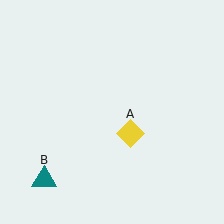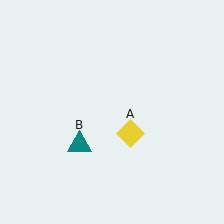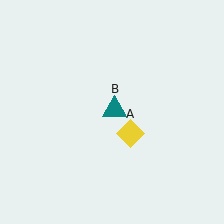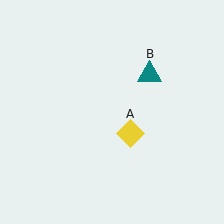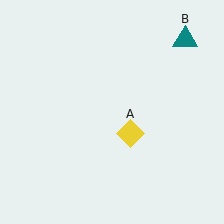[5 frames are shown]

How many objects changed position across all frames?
1 object changed position: teal triangle (object B).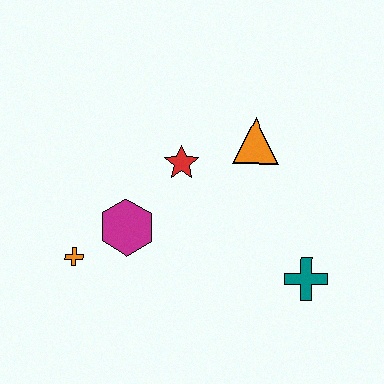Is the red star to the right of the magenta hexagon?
Yes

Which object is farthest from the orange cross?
The teal cross is farthest from the orange cross.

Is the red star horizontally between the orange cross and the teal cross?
Yes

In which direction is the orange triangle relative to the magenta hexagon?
The orange triangle is to the right of the magenta hexagon.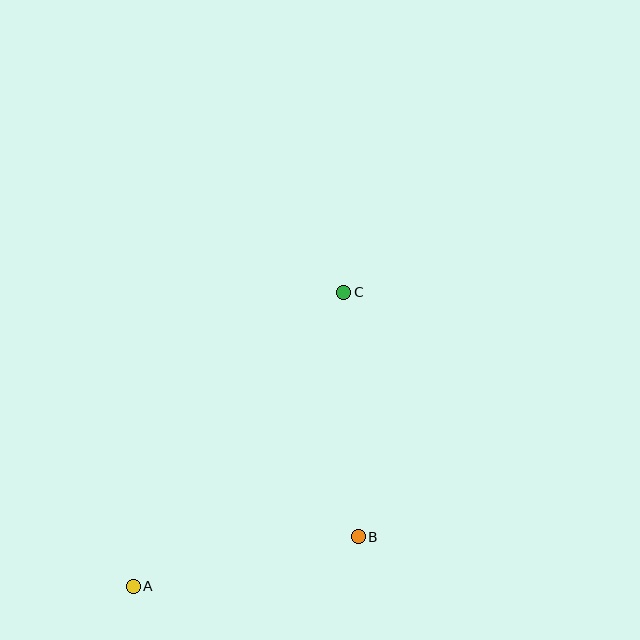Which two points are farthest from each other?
Points A and C are farthest from each other.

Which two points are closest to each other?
Points A and B are closest to each other.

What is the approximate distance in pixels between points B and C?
The distance between B and C is approximately 245 pixels.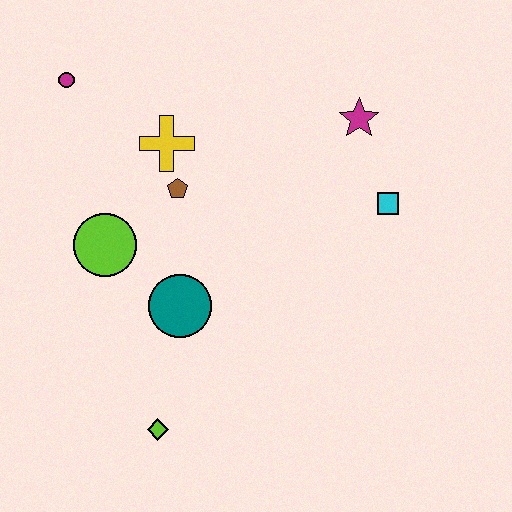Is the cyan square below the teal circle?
No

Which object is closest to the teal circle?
The lime circle is closest to the teal circle.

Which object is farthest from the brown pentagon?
The lime diamond is farthest from the brown pentagon.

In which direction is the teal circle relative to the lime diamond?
The teal circle is above the lime diamond.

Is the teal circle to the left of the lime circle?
No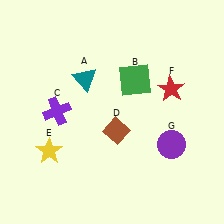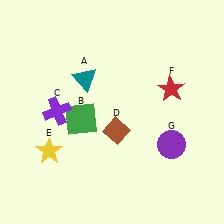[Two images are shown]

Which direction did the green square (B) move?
The green square (B) moved left.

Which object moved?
The green square (B) moved left.